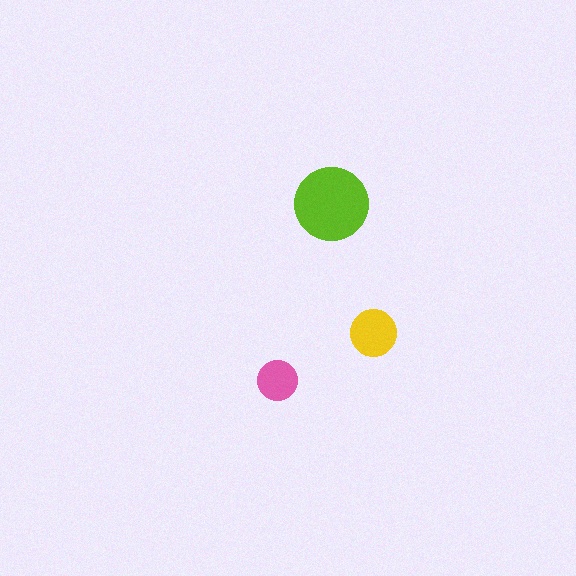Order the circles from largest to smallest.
the lime one, the yellow one, the pink one.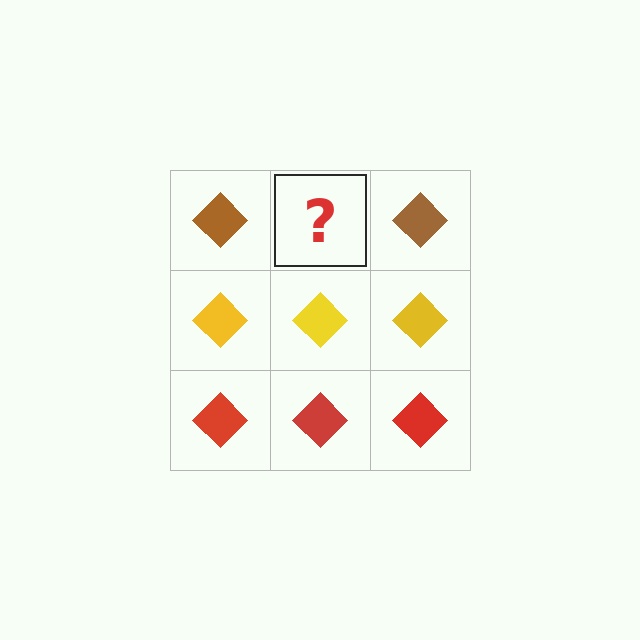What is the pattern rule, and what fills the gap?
The rule is that each row has a consistent color. The gap should be filled with a brown diamond.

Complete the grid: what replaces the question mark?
The question mark should be replaced with a brown diamond.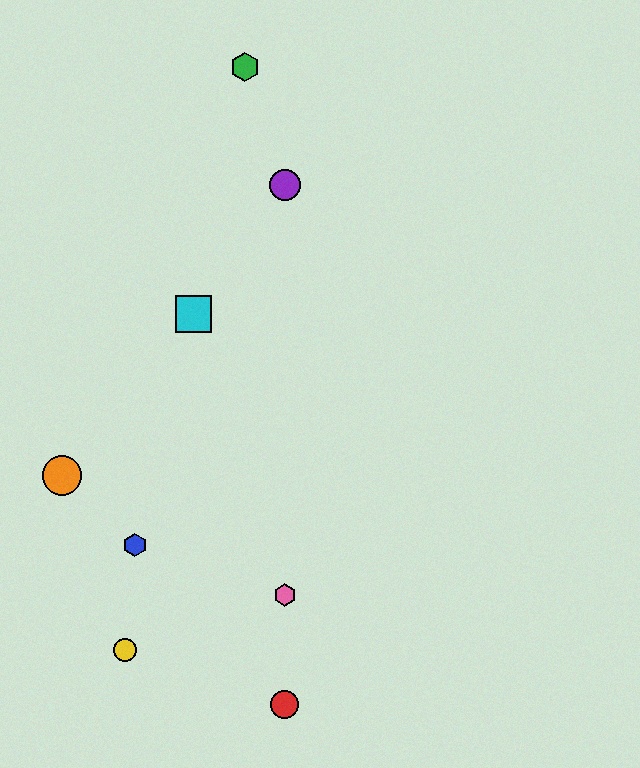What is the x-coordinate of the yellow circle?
The yellow circle is at x≈125.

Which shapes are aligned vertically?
The red circle, the purple circle, the pink hexagon are aligned vertically.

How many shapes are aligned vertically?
3 shapes (the red circle, the purple circle, the pink hexagon) are aligned vertically.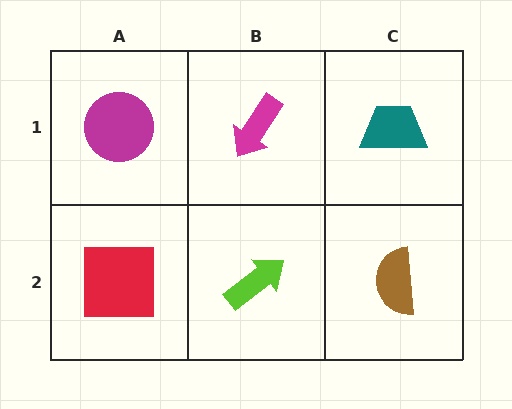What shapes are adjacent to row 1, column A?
A red square (row 2, column A), a magenta arrow (row 1, column B).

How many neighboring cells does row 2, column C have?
2.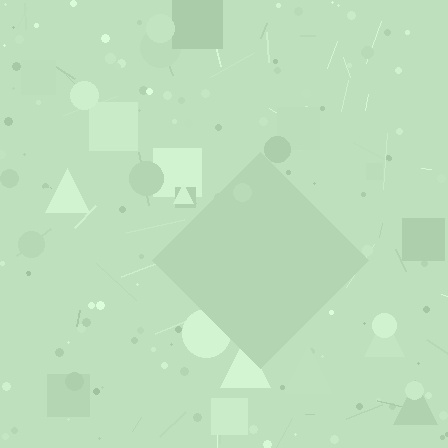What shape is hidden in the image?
A diamond is hidden in the image.